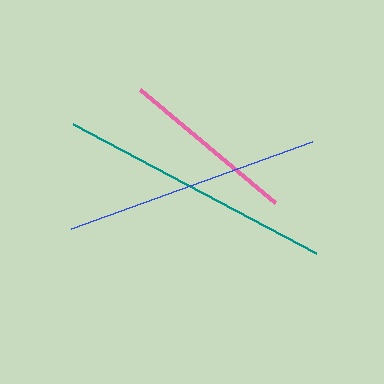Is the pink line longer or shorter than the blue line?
The blue line is longer than the pink line.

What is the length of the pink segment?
The pink segment is approximately 176 pixels long.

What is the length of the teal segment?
The teal segment is approximately 276 pixels long.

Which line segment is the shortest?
The pink line is the shortest at approximately 176 pixels.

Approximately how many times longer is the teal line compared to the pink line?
The teal line is approximately 1.6 times the length of the pink line.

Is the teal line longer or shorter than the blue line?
The teal line is longer than the blue line.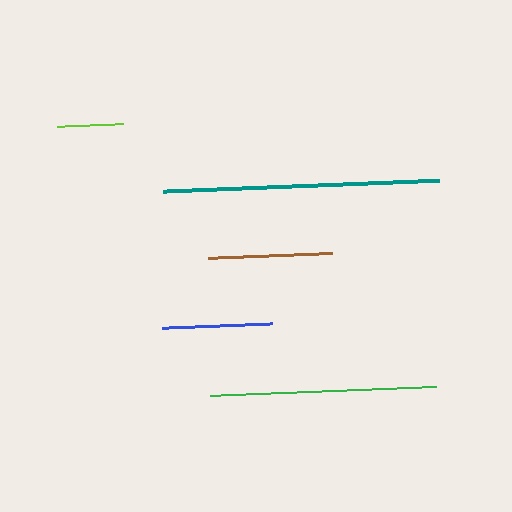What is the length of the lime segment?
The lime segment is approximately 66 pixels long.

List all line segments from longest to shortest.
From longest to shortest: teal, green, brown, blue, lime.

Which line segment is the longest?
The teal line is the longest at approximately 277 pixels.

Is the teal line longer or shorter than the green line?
The teal line is longer than the green line.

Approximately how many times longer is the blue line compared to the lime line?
The blue line is approximately 1.7 times the length of the lime line.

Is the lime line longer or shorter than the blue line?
The blue line is longer than the lime line.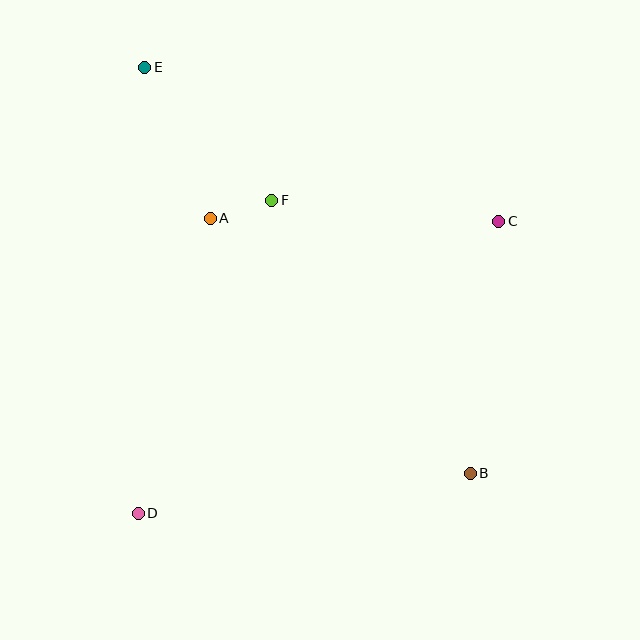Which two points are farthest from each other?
Points B and E are farthest from each other.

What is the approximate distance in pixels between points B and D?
The distance between B and D is approximately 334 pixels.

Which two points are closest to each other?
Points A and F are closest to each other.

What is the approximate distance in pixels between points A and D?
The distance between A and D is approximately 303 pixels.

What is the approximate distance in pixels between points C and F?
The distance between C and F is approximately 228 pixels.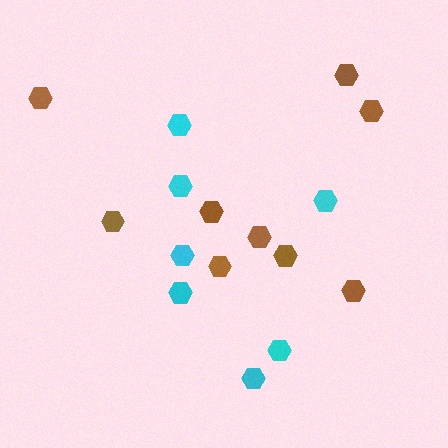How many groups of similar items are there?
There are 2 groups: one group of cyan hexagons (7) and one group of brown hexagons (9).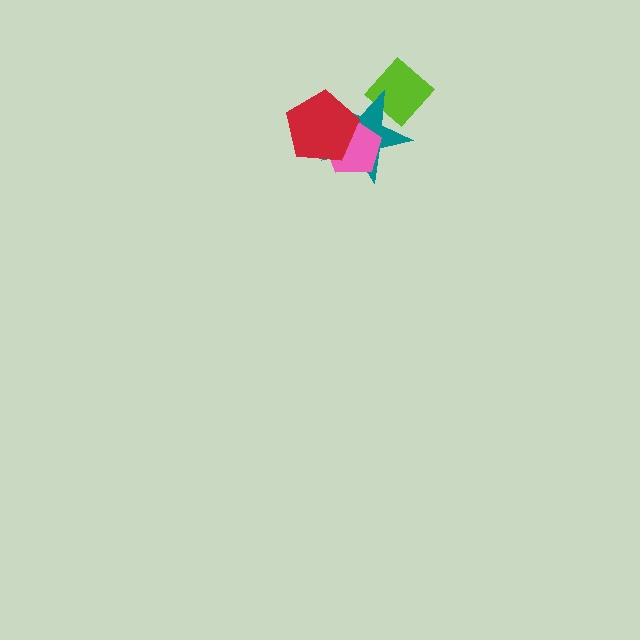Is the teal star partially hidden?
Yes, it is partially covered by another shape.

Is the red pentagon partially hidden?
No, no other shape covers it.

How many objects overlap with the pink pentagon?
2 objects overlap with the pink pentagon.